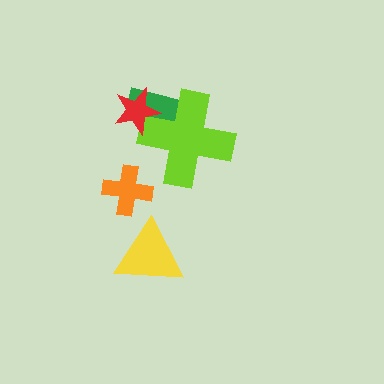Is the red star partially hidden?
No, no other shape covers it.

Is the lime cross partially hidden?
Yes, it is partially covered by another shape.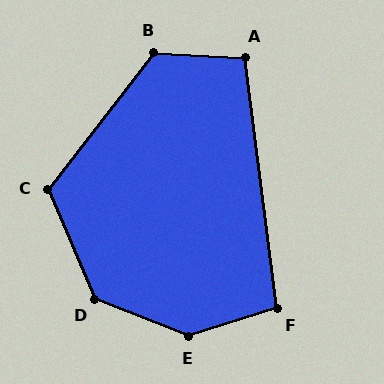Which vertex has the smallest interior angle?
F, at approximately 100 degrees.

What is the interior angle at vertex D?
Approximately 135 degrees (obtuse).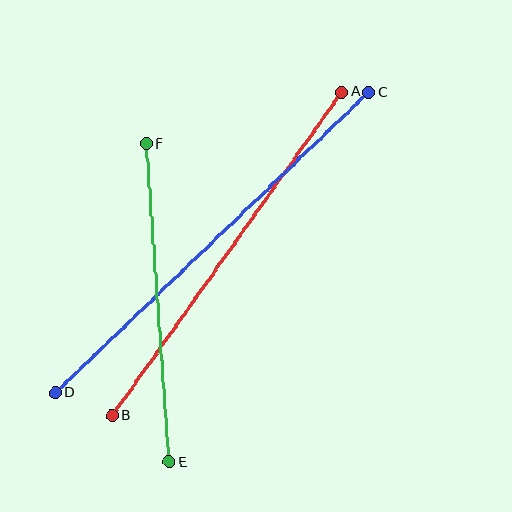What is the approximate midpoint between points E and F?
The midpoint is at approximately (158, 303) pixels.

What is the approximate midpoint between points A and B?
The midpoint is at approximately (227, 254) pixels.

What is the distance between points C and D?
The distance is approximately 434 pixels.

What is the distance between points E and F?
The distance is approximately 320 pixels.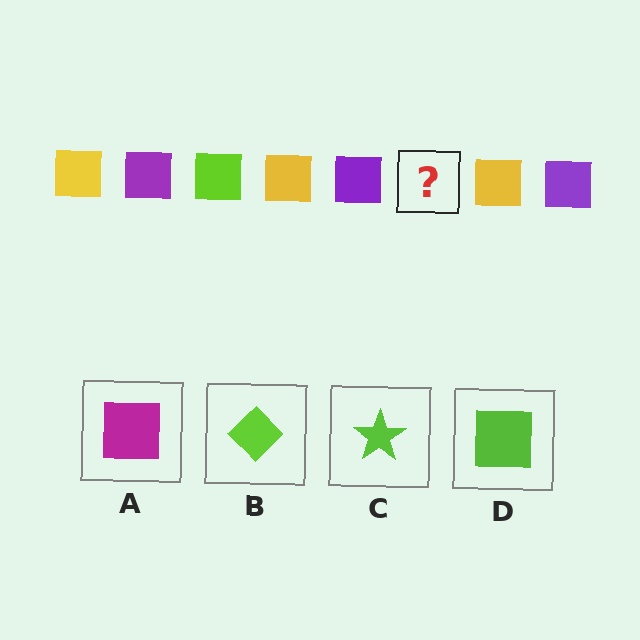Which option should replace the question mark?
Option D.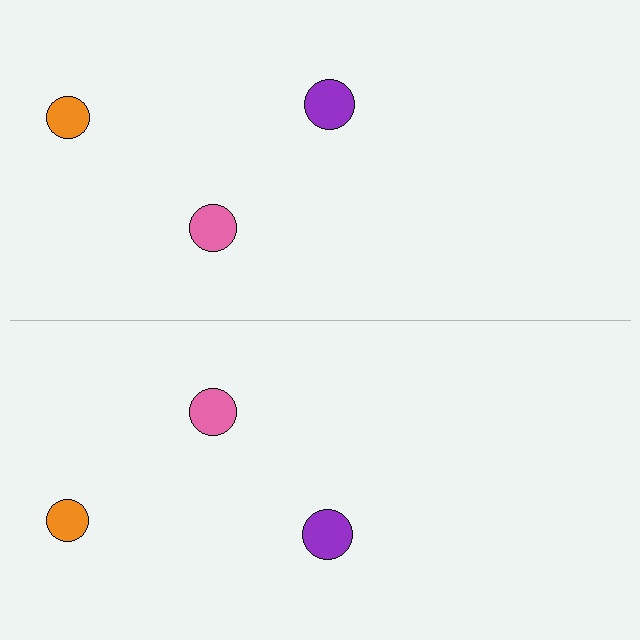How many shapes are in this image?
There are 6 shapes in this image.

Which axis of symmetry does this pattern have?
The pattern has a horizontal axis of symmetry running through the center of the image.